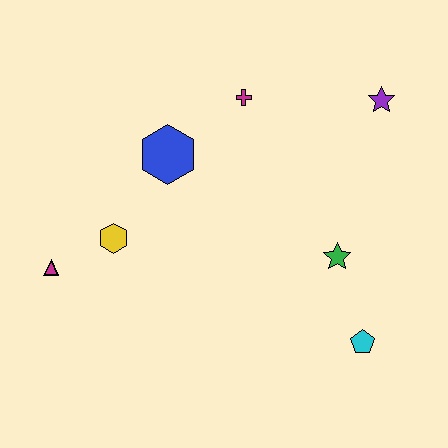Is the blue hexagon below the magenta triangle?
No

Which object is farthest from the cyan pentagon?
The magenta triangle is farthest from the cyan pentagon.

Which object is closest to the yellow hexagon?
The magenta triangle is closest to the yellow hexagon.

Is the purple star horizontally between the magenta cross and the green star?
No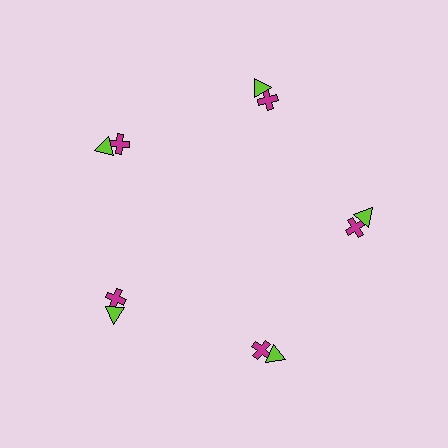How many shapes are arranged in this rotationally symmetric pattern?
There are 10 shapes, arranged in 5 groups of 2.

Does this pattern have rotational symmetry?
Yes, this pattern has 5-fold rotational symmetry. It looks the same after rotating 72 degrees around the center.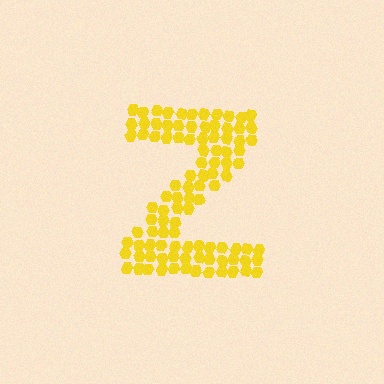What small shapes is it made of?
It is made of small hexagons.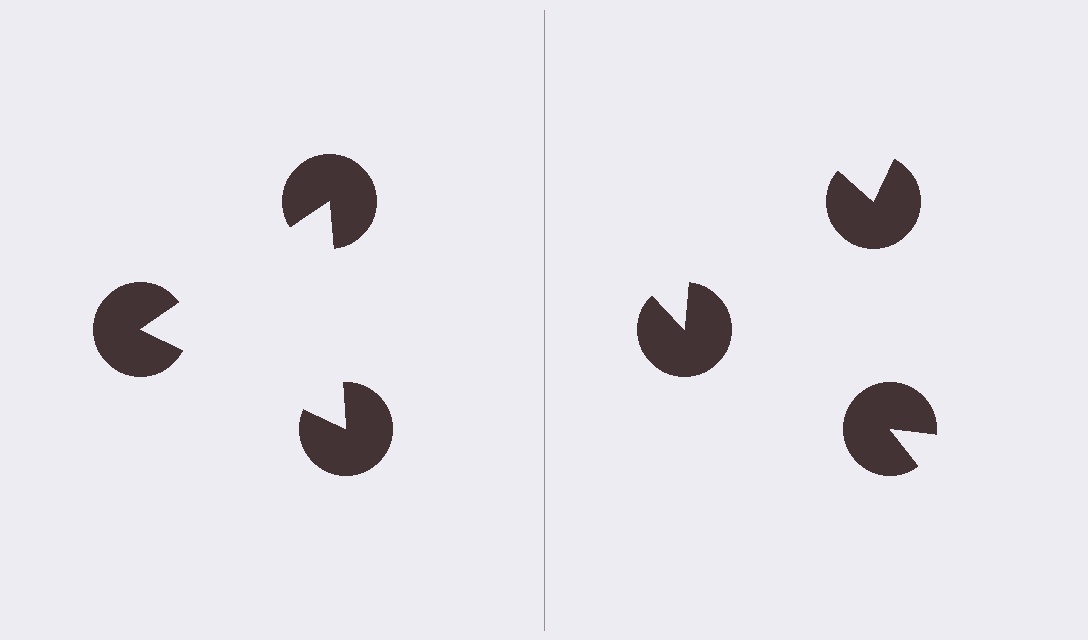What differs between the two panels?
The pac-man discs are positioned identically on both sides; only the wedge orientations differ. On the left they align to a triangle; on the right they are misaligned.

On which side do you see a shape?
An illusory triangle appears on the left side. On the right side the wedge cuts are rotated, so no coherent shape forms.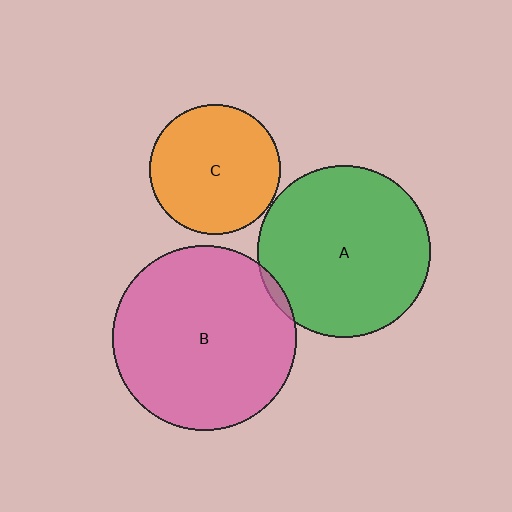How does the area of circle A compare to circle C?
Approximately 1.8 times.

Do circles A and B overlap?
Yes.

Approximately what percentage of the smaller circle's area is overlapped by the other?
Approximately 5%.